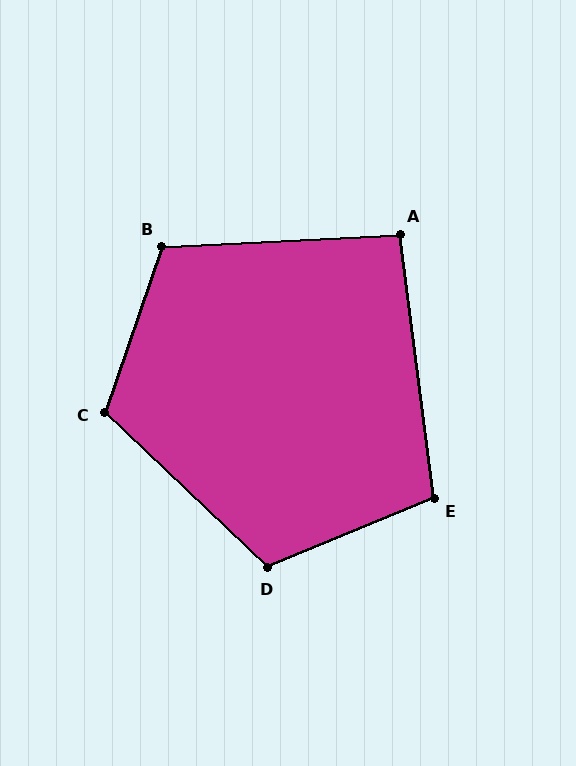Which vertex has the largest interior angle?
C, at approximately 115 degrees.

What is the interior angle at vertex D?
Approximately 114 degrees (obtuse).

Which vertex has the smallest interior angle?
A, at approximately 94 degrees.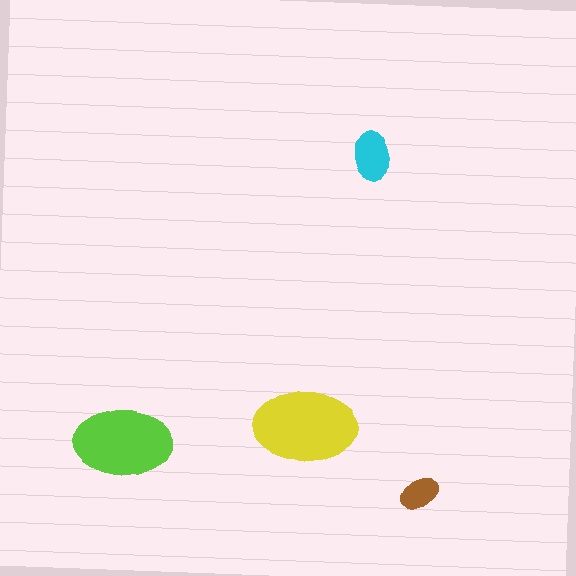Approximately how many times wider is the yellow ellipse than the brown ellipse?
About 2.5 times wider.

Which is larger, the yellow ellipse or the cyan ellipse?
The yellow one.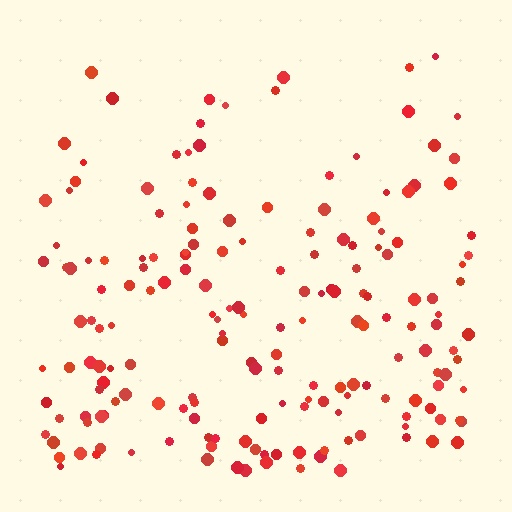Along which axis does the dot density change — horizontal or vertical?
Vertical.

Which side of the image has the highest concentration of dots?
The bottom.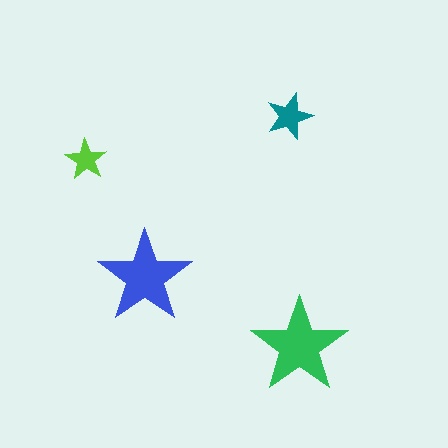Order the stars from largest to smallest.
the green one, the blue one, the teal one, the lime one.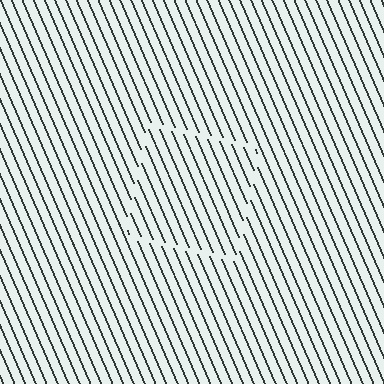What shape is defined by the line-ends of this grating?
An illusory square. The interior of the shape contains the same grating, shifted by half a period — the contour is defined by the phase discontinuity where line-ends from the inner and outer gratings abut.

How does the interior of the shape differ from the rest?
The interior of the shape contains the same grating, shifted by half a period — the contour is defined by the phase discontinuity where line-ends from the inner and outer gratings abut.